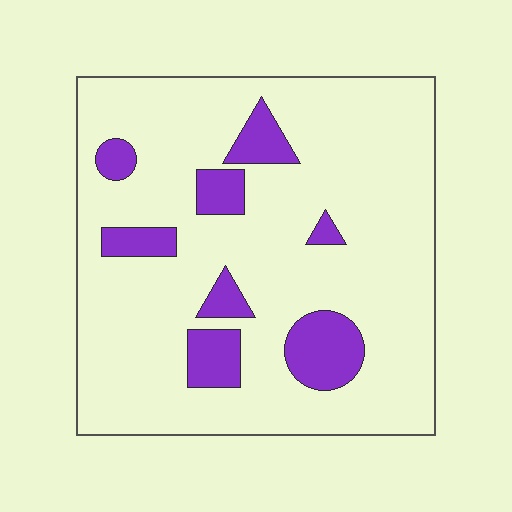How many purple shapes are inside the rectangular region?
8.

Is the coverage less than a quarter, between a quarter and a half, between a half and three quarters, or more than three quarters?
Less than a quarter.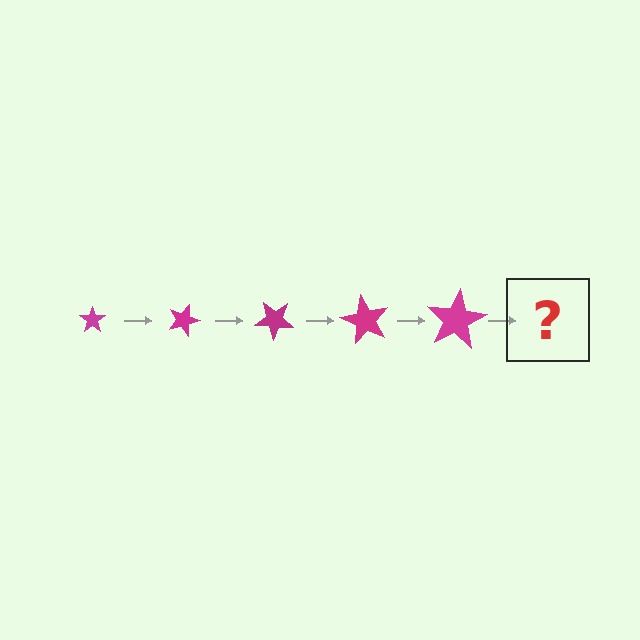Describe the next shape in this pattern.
It should be a star, larger than the previous one and rotated 100 degrees from the start.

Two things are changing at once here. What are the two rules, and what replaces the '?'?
The two rules are that the star grows larger each step and it rotates 20 degrees each step. The '?' should be a star, larger than the previous one and rotated 100 degrees from the start.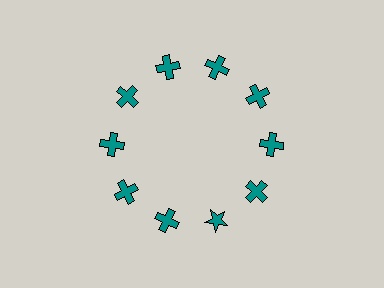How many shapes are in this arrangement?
There are 10 shapes arranged in a ring pattern.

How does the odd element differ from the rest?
It has a different shape: star instead of cross.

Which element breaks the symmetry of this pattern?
The teal star at roughly the 5 o'clock position breaks the symmetry. All other shapes are teal crosses.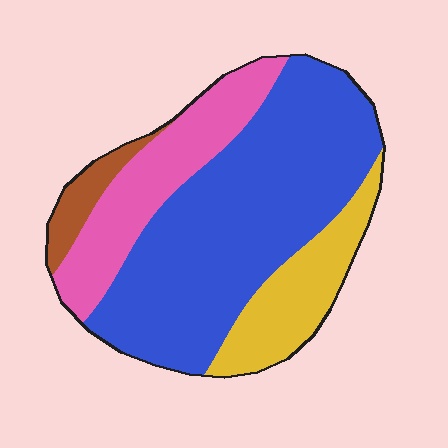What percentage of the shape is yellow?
Yellow covers 16% of the shape.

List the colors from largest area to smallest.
From largest to smallest: blue, pink, yellow, brown.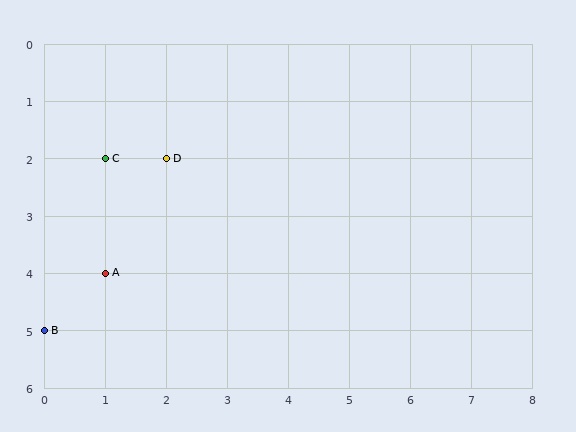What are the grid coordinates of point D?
Point D is at grid coordinates (2, 2).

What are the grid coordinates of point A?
Point A is at grid coordinates (1, 4).